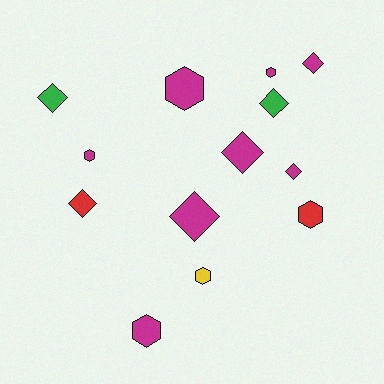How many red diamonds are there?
There is 1 red diamond.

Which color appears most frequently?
Magenta, with 8 objects.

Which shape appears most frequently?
Diamond, with 7 objects.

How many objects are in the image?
There are 13 objects.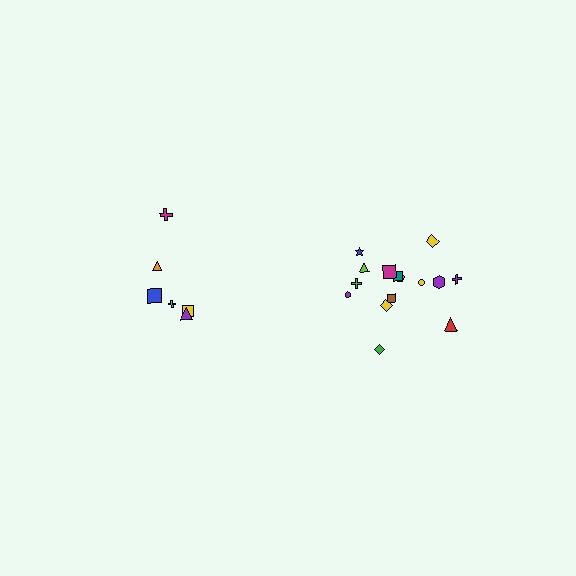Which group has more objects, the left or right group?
The right group.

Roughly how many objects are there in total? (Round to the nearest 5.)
Roughly 20 objects in total.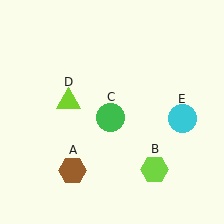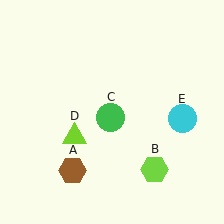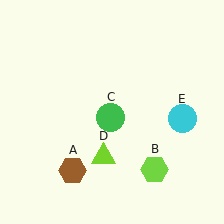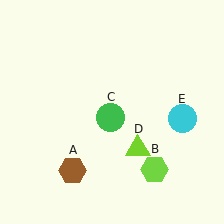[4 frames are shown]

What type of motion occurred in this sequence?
The lime triangle (object D) rotated counterclockwise around the center of the scene.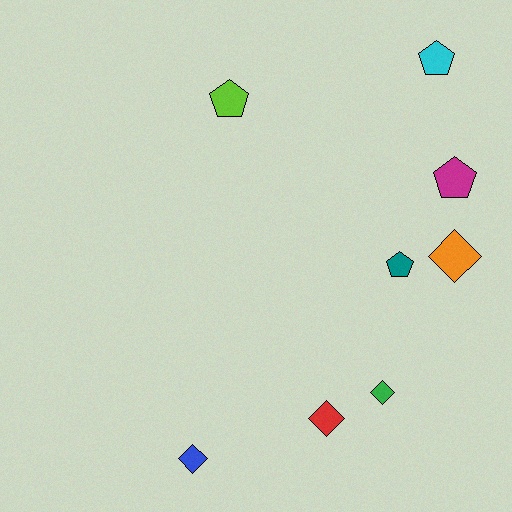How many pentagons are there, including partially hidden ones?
There are 4 pentagons.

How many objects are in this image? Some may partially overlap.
There are 8 objects.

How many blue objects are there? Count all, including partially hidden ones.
There is 1 blue object.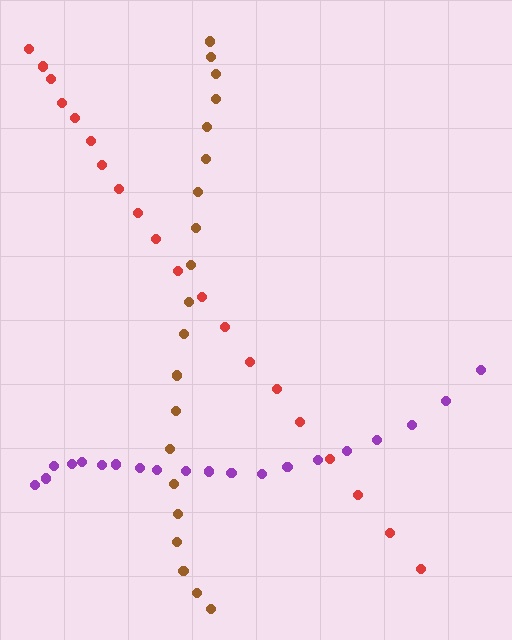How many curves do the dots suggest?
There are 3 distinct paths.